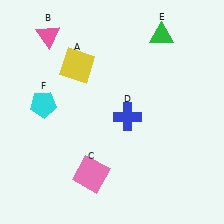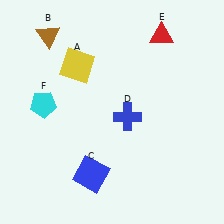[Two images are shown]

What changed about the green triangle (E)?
In Image 1, E is green. In Image 2, it changed to red.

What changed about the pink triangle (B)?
In Image 1, B is pink. In Image 2, it changed to brown.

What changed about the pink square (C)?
In Image 1, C is pink. In Image 2, it changed to blue.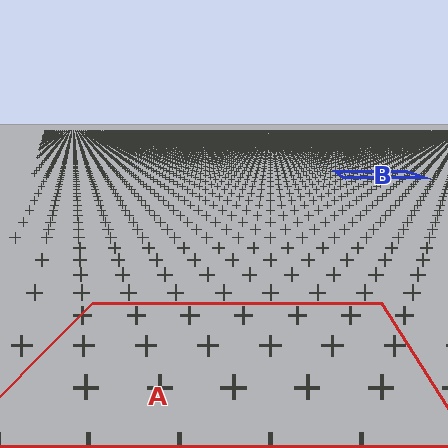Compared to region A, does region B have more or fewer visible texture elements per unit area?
Region B has more texture elements per unit area — they are packed more densely because it is farther away.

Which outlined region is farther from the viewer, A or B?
Region B is farther from the viewer — the texture elements inside it appear smaller and more densely packed.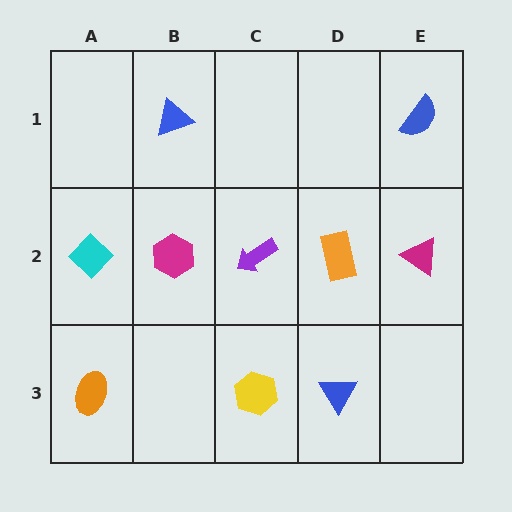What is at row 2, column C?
A purple arrow.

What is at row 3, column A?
An orange ellipse.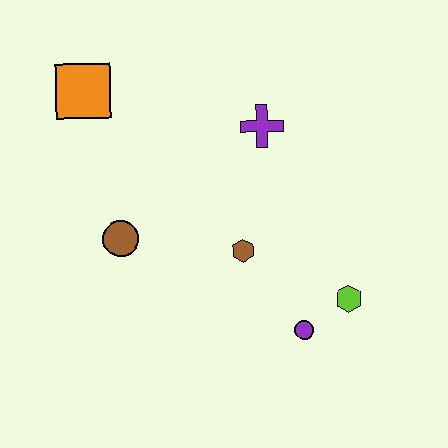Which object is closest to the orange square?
The brown circle is closest to the orange square.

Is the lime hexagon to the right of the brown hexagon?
Yes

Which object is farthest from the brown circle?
The lime hexagon is farthest from the brown circle.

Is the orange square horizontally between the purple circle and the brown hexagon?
No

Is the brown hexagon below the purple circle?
No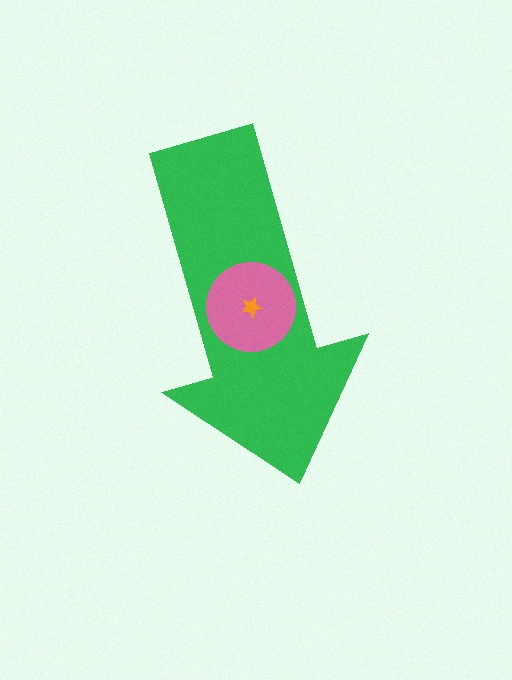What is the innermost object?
The orange star.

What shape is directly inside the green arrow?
The pink circle.